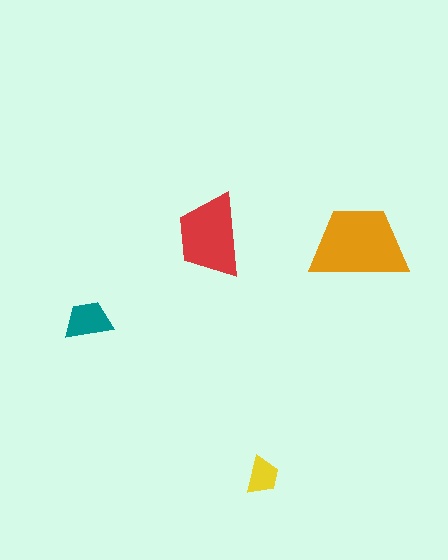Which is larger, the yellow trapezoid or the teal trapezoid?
The teal one.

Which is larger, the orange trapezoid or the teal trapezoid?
The orange one.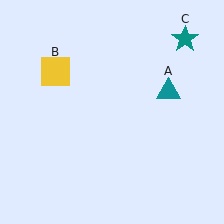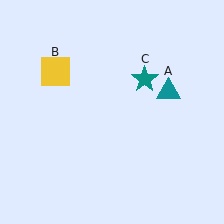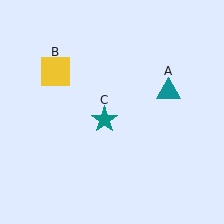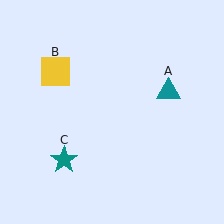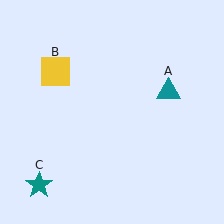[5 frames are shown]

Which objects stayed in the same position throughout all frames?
Teal triangle (object A) and yellow square (object B) remained stationary.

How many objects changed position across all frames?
1 object changed position: teal star (object C).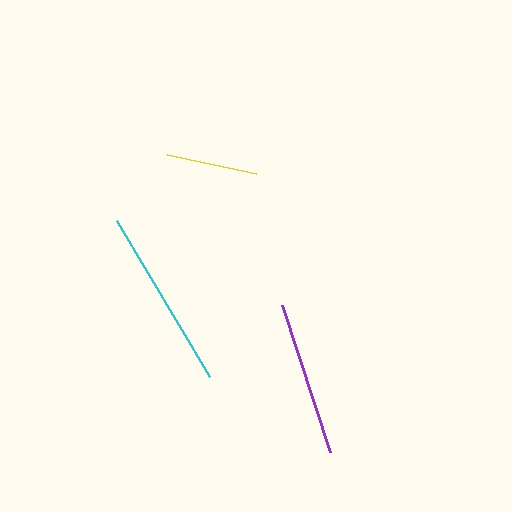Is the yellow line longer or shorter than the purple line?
The purple line is longer than the yellow line.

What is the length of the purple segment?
The purple segment is approximately 155 pixels long.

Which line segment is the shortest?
The yellow line is the shortest at approximately 91 pixels.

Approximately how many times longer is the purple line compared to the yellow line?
The purple line is approximately 1.7 times the length of the yellow line.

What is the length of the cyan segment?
The cyan segment is approximately 182 pixels long.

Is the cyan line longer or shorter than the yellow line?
The cyan line is longer than the yellow line.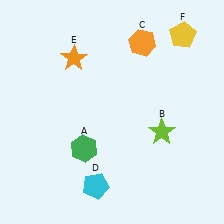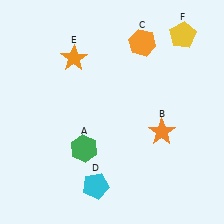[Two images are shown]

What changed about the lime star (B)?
In Image 1, B is lime. In Image 2, it changed to orange.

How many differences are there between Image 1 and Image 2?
There is 1 difference between the two images.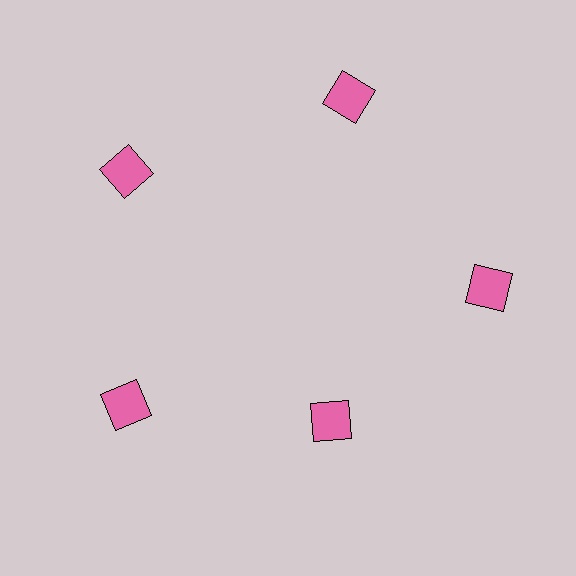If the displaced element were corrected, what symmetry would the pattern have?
It would have 5-fold rotational symmetry — the pattern would map onto itself every 72 degrees.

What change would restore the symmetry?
The symmetry would be restored by moving it outward, back onto the ring so that all 5 squares sit at equal angles and equal distance from the center.